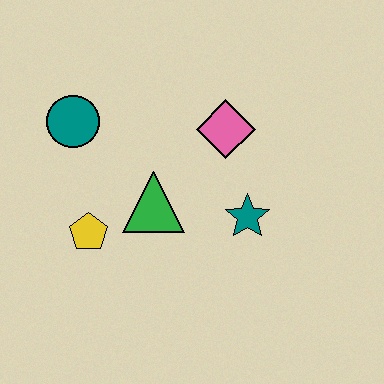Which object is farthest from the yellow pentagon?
The pink diamond is farthest from the yellow pentagon.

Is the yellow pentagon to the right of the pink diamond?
No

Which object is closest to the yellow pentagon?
The green triangle is closest to the yellow pentagon.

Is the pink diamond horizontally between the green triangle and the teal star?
Yes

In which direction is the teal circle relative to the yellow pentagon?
The teal circle is above the yellow pentagon.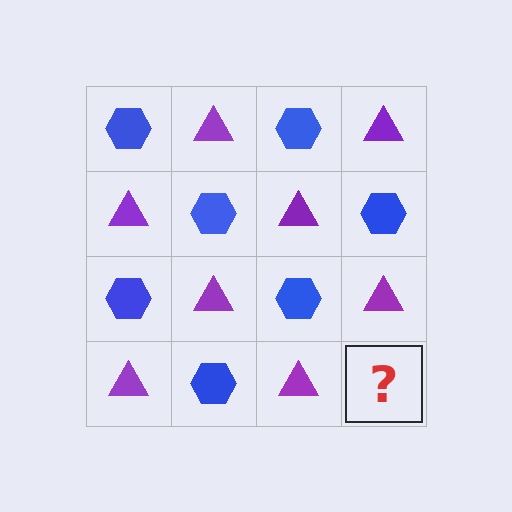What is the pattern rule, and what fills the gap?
The rule is that it alternates blue hexagon and purple triangle in a checkerboard pattern. The gap should be filled with a blue hexagon.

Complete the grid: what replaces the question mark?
The question mark should be replaced with a blue hexagon.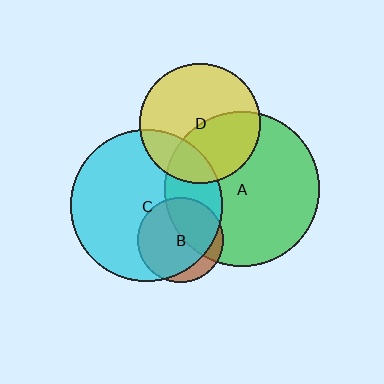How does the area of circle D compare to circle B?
Approximately 2.0 times.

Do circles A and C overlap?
Yes.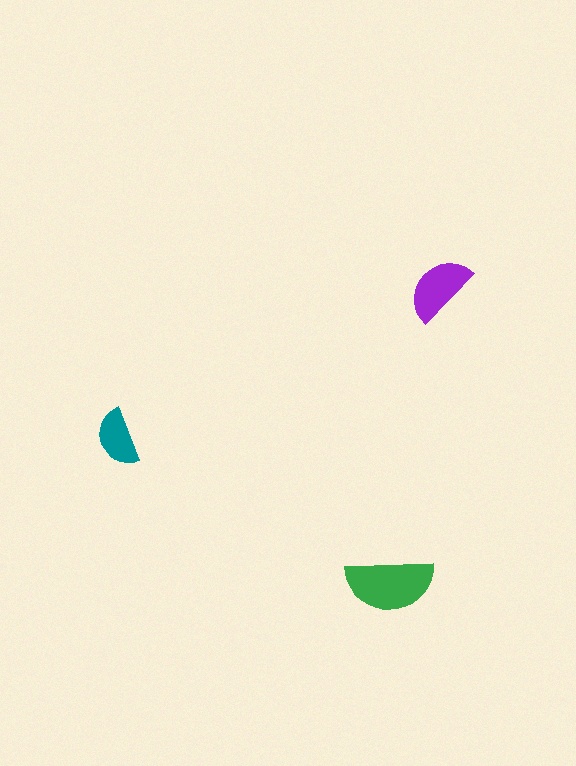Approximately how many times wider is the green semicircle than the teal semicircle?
About 1.5 times wider.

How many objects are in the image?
There are 3 objects in the image.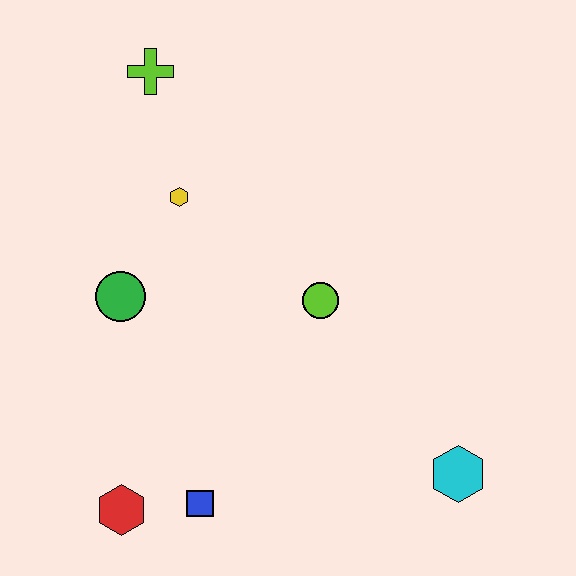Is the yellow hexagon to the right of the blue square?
No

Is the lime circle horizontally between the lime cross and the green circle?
No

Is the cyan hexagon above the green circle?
No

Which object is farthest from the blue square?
The lime cross is farthest from the blue square.